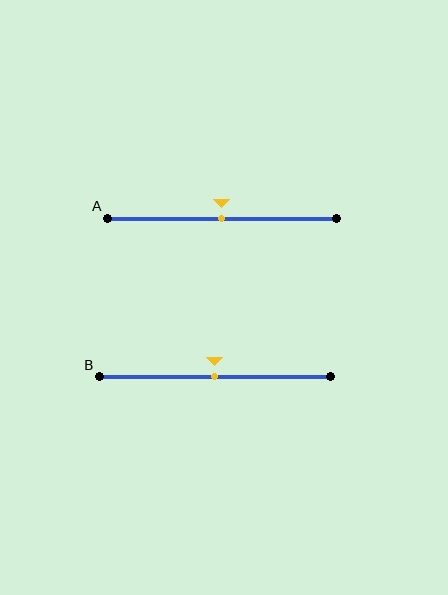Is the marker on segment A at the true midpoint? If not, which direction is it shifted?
Yes, the marker on segment A is at the true midpoint.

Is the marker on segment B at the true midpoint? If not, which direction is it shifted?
Yes, the marker on segment B is at the true midpoint.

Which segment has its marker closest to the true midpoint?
Segment A has its marker closest to the true midpoint.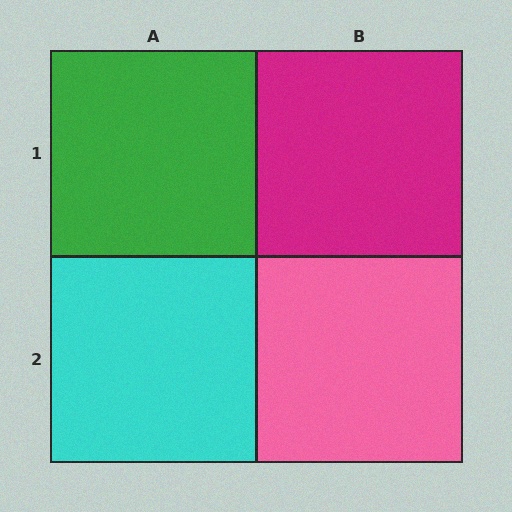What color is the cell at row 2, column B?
Pink.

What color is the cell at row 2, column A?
Cyan.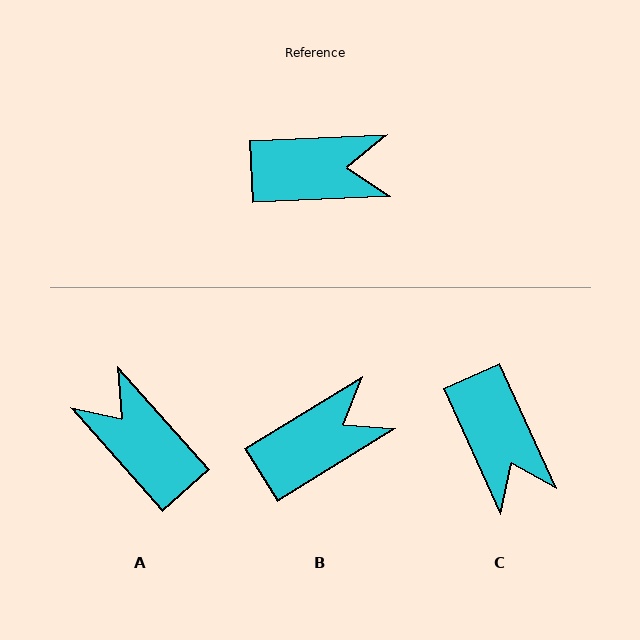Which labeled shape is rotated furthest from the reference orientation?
A, about 129 degrees away.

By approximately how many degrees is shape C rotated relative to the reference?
Approximately 68 degrees clockwise.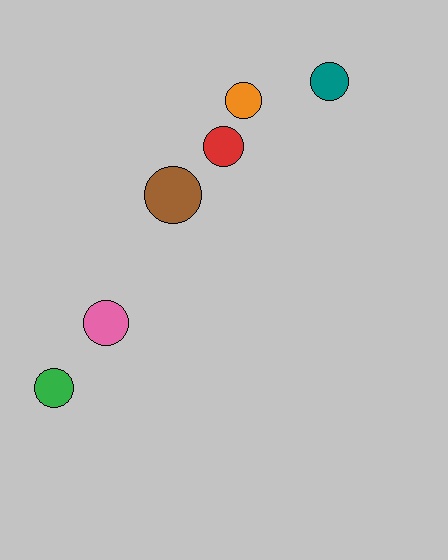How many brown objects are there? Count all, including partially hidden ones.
There is 1 brown object.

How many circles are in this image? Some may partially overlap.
There are 6 circles.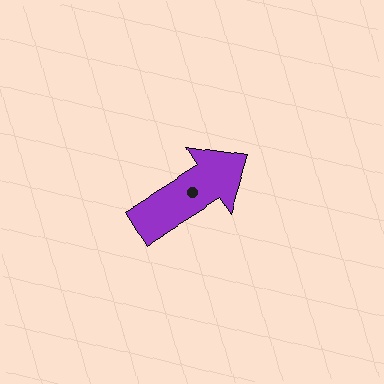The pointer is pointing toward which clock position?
Roughly 2 o'clock.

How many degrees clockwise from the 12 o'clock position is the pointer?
Approximately 58 degrees.